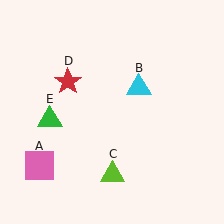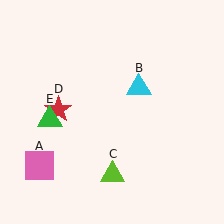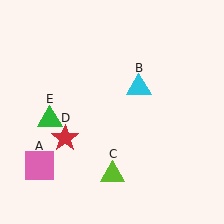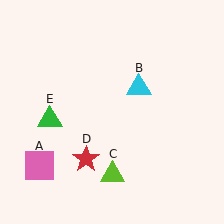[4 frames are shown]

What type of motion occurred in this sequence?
The red star (object D) rotated counterclockwise around the center of the scene.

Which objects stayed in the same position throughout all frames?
Pink square (object A) and cyan triangle (object B) and lime triangle (object C) and green triangle (object E) remained stationary.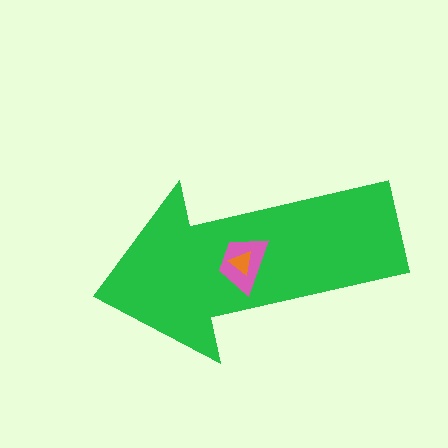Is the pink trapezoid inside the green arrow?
Yes.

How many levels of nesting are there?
3.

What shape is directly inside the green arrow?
The pink trapezoid.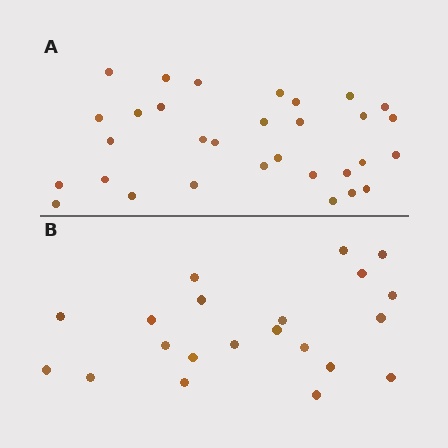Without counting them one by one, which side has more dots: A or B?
Region A (the top region) has more dots.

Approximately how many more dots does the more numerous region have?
Region A has roughly 10 or so more dots than region B.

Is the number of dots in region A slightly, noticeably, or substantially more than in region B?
Region A has substantially more. The ratio is roughly 1.5 to 1.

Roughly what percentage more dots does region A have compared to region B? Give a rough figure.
About 50% more.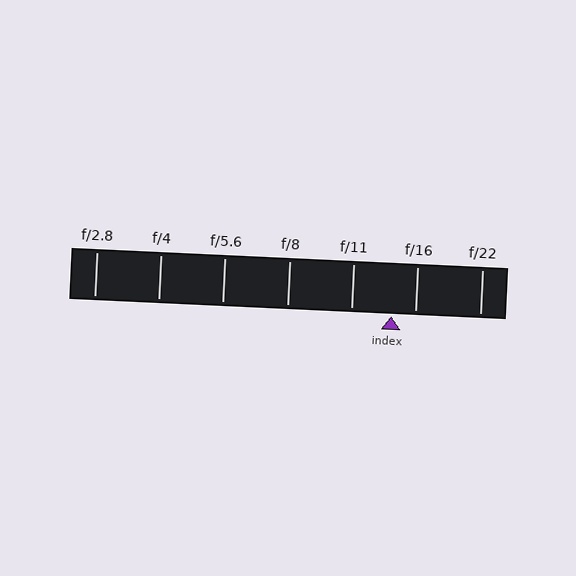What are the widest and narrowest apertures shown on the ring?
The widest aperture shown is f/2.8 and the narrowest is f/22.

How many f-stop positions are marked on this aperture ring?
There are 7 f-stop positions marked.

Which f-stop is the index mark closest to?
The index mark is closest to f/16.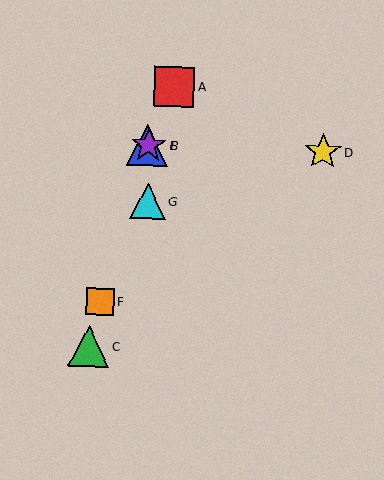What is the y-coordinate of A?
Object A is at y≈86.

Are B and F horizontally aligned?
No, B is at y≈145 and F is at y≈301.